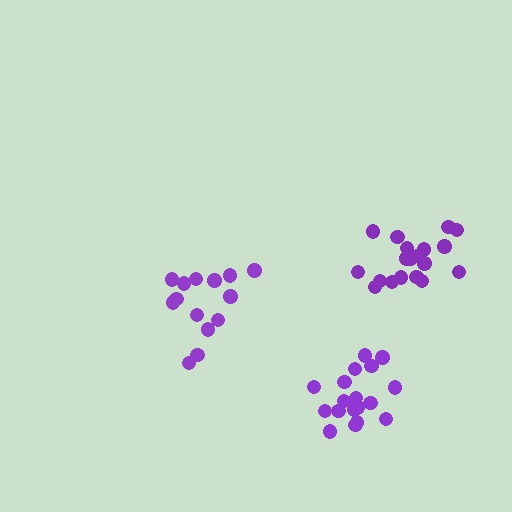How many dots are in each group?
Group 1: 14 dots, Group 2: 19 dots, Group 3: 18 dots (51 total).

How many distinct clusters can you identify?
There are 3 distinct clusters.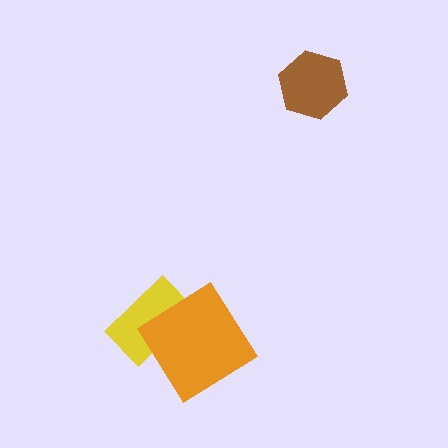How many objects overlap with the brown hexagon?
0 objects overlap with the brown hexagon.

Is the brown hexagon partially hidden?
No, no other shape covers it.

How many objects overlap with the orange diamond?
1 object overlaps with the orange diamond.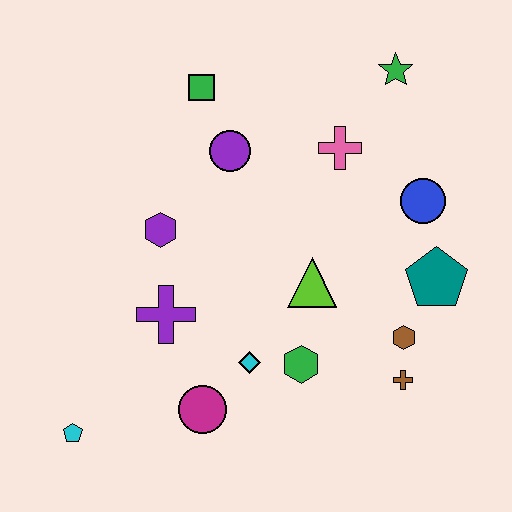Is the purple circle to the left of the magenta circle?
No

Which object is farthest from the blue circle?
The cyan pentagon is farthest from the blue circle.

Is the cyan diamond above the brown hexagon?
No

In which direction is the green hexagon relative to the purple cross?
The green hexagon is to the right of the purple cross.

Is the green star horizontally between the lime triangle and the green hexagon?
No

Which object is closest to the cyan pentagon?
The magenta circle is closest to the cyan pentagon.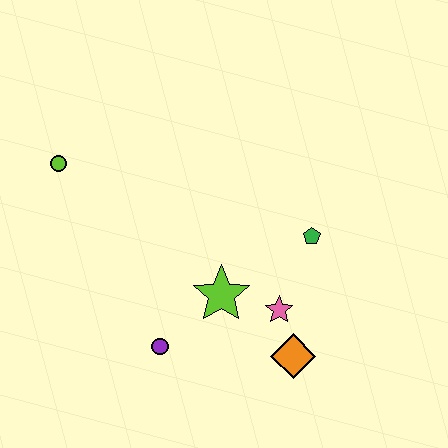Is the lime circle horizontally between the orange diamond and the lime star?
No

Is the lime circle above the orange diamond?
Yes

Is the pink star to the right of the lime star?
Yes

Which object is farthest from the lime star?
The lime circle is farthest from the lime star.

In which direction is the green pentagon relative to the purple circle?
The green pentagon is to the right of the purple circle.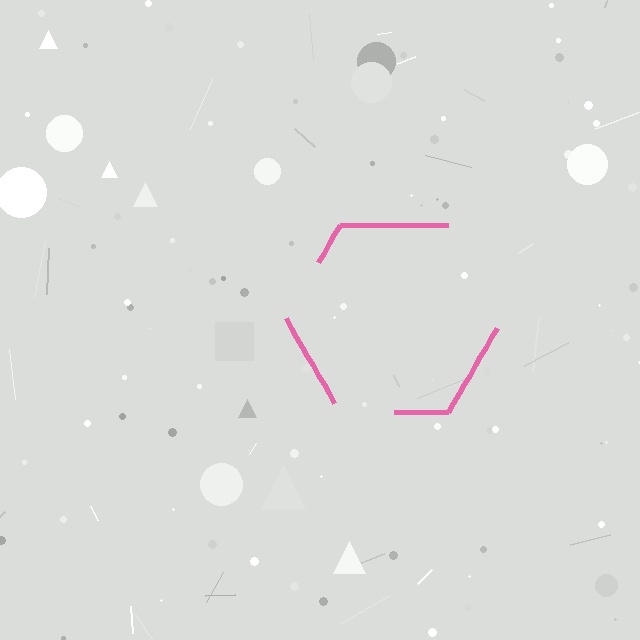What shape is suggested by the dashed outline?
The dashed outline suggests a hexagon.